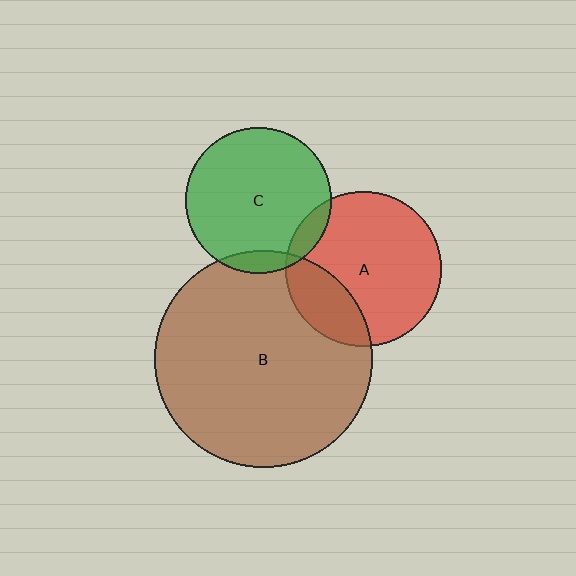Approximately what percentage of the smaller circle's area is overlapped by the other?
Approximately 10%.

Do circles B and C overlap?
Yes.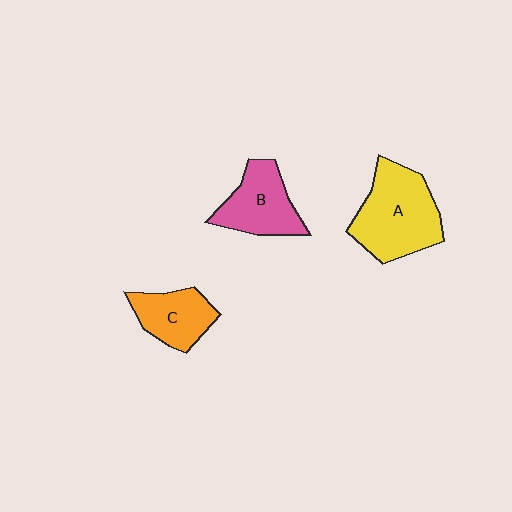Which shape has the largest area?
Shape A (yellow).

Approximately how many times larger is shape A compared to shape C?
Approximately 1.7 times.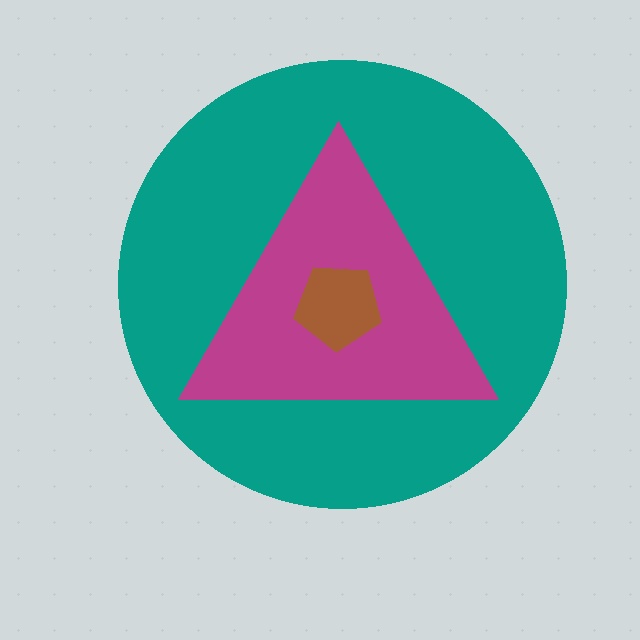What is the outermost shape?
The teal circle.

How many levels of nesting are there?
3.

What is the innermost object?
The brown pentagon.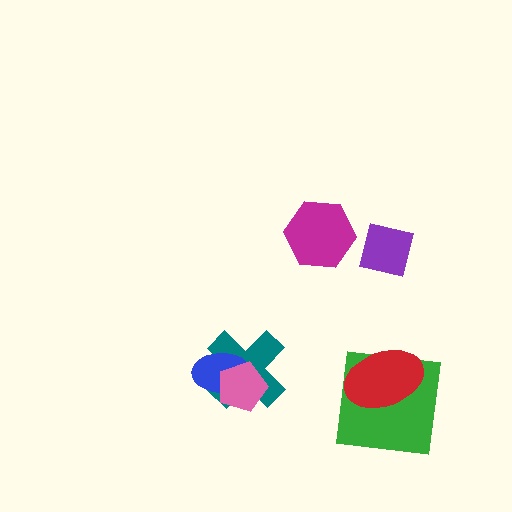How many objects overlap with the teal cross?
2 objects overlap with the teal cross.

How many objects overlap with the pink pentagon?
2 objects overlap with the pink pentagon.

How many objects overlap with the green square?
1 object overlaps with the green square.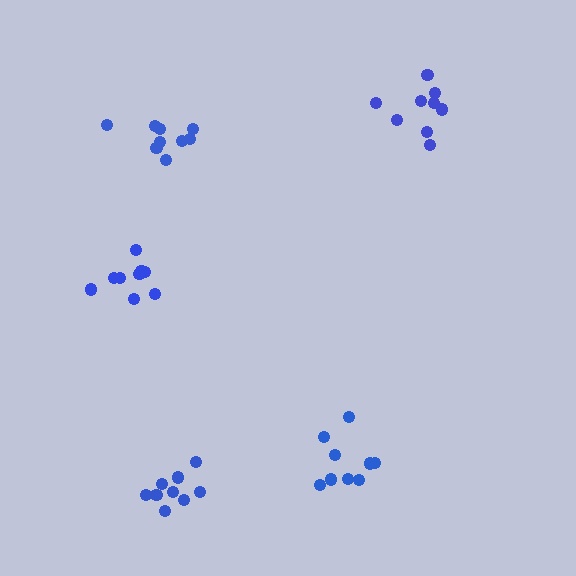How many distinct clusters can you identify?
There are 5 distinct clusters.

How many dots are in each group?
Group 1: 9 dots, Group 2: 9 dots, Group 3: 9 dots, Group 4: 9 dots, Group 5: 9 dots (45 total).